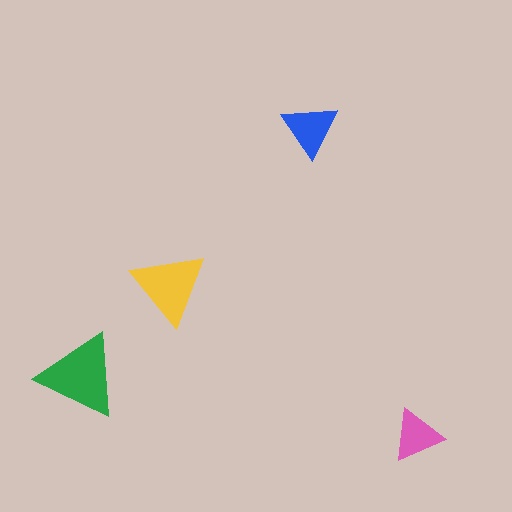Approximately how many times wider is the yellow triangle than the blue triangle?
About 1.5 times wider.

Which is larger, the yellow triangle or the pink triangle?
The yellow one.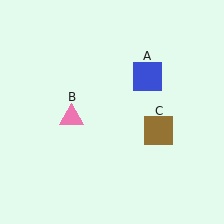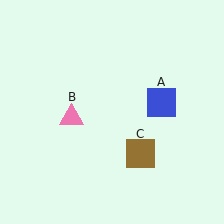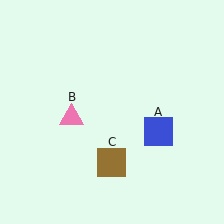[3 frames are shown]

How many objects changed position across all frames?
2 objects changed position: blue square (object A), brown square (object C).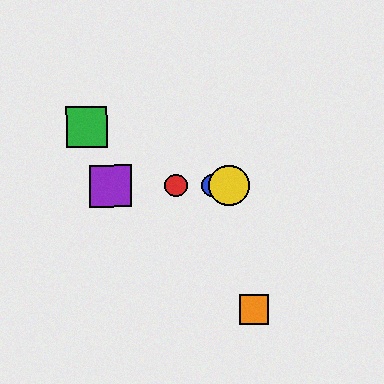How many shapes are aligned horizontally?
4 shapes (the red circle, the blue circle, the yellow circle, the purple square) are aligned horizontally.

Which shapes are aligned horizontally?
The red circle, the blue circle, the yellow circle, the purple square are aligned horizontally.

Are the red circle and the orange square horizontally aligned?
No, the red circle is at y≈186 and the orange square is at y≈309.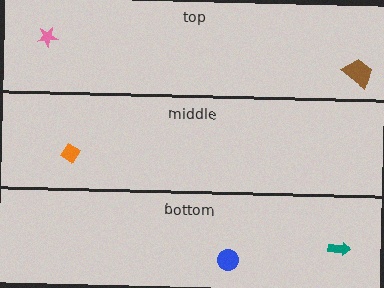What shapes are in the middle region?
The orange diamond.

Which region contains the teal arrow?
The bottom region.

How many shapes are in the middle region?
1.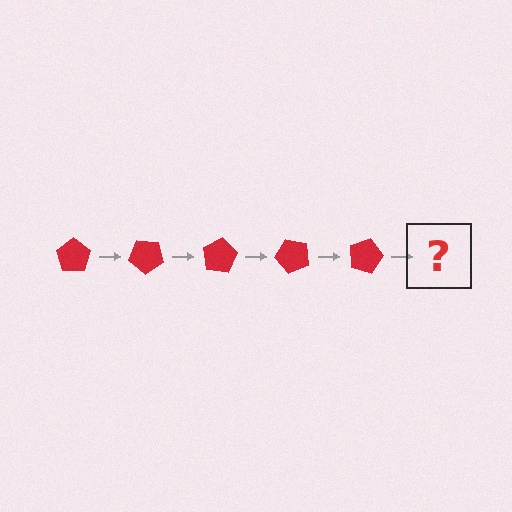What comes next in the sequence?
The next element should be a red pentagon rotated 200 degrees.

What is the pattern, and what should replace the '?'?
The pattern is that the pentagon rotates 40 degrees each step. The '?' should be a red pentagon rotated 200 degrees.